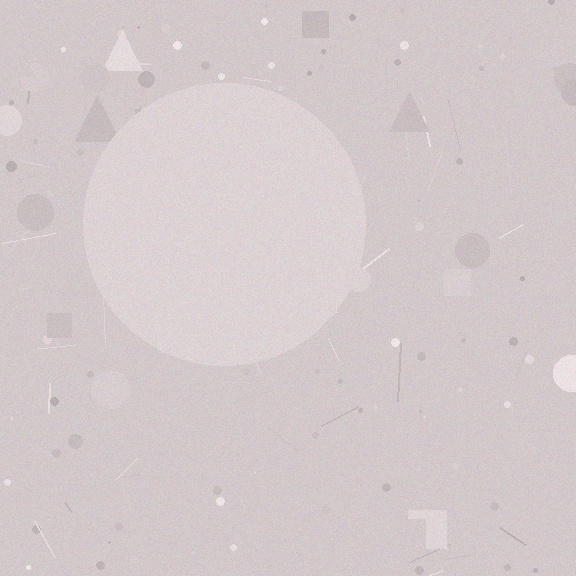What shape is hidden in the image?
A circle is hidden in the image.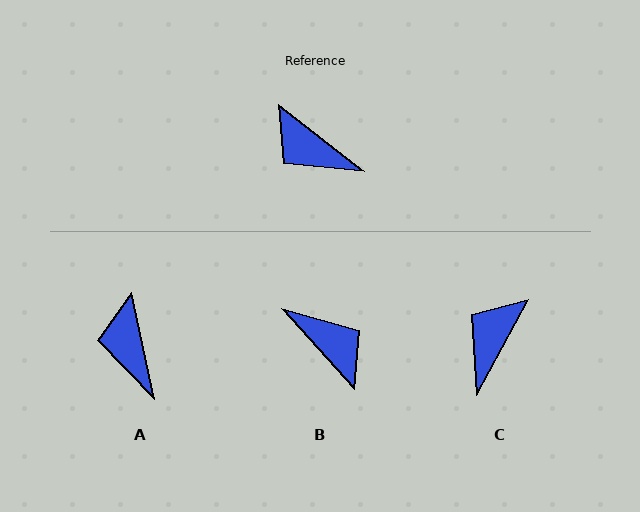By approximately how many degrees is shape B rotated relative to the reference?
Approximately 170 degrees counter-clockwise.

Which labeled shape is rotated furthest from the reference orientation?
B, about 170 degrees away.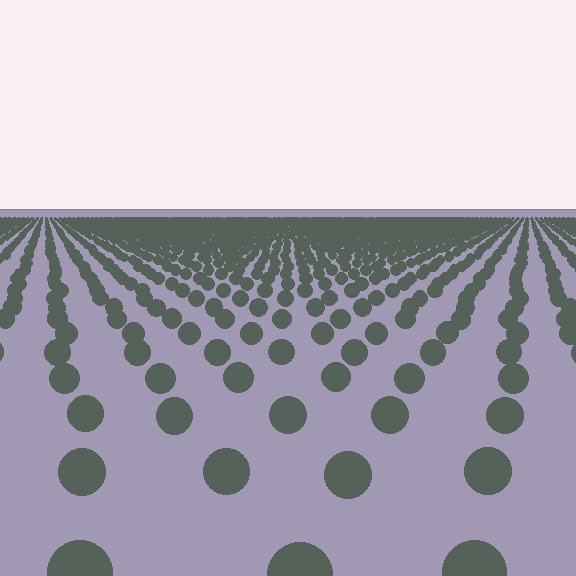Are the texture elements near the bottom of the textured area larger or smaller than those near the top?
Larger. Near the bottom, elements are closer to the viewer and appear at a bigger on-screen size.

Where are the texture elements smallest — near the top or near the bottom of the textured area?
Near the top.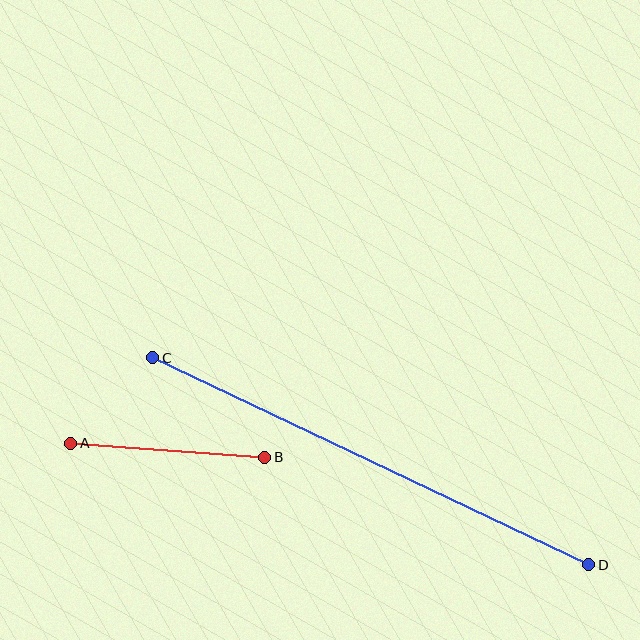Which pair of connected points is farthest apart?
Points C and D are farthest apart.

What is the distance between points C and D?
The distance is approximately 483 pixels.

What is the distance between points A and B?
The distance is approximately 194 pixels.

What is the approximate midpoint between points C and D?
The midpoint is at approximately (371, 461) pixels.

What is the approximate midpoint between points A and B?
The midpoint is at approximately (168, 450) pixels.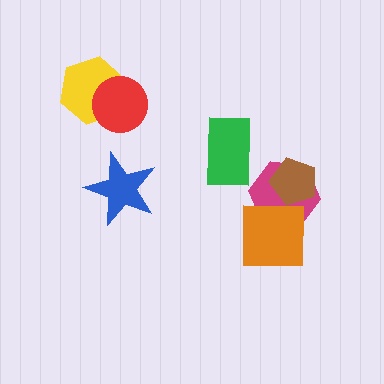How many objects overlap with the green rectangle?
0 objects overlap with the green rectangle.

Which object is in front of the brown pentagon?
The orange square is in front of the brown pentagon.